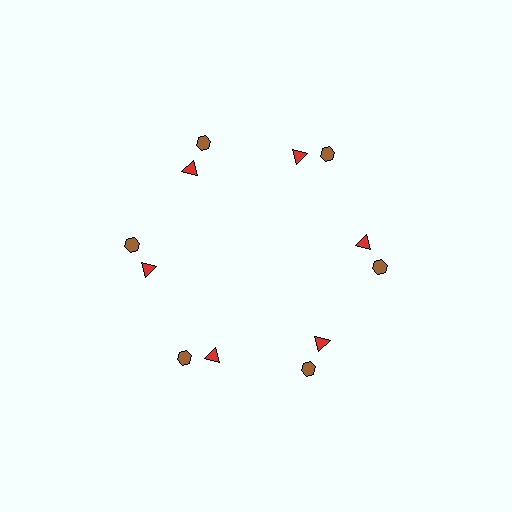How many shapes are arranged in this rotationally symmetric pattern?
There are 12 shapes, arranged in 6 groups of 2.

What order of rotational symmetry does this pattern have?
This pattern has 6-fold rotational symmetry.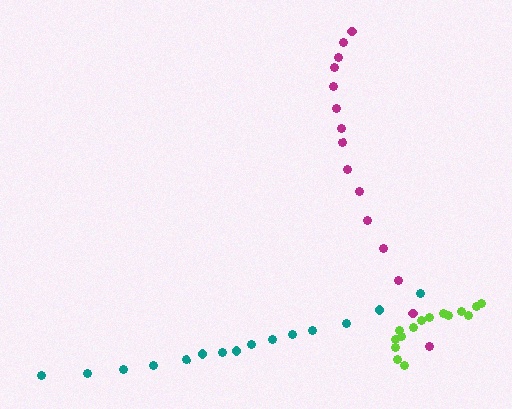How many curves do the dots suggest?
There are 3 distinct paths.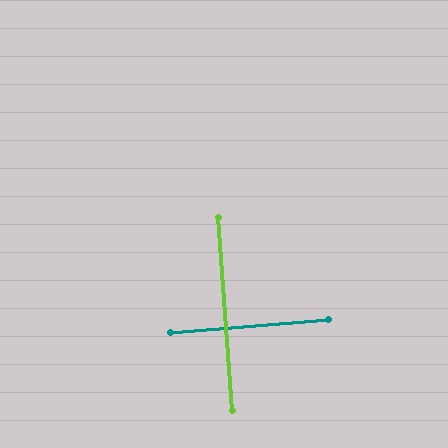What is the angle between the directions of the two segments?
Approximately 90 degrees.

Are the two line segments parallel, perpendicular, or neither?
Perpendicular — they meet at approximately 90°.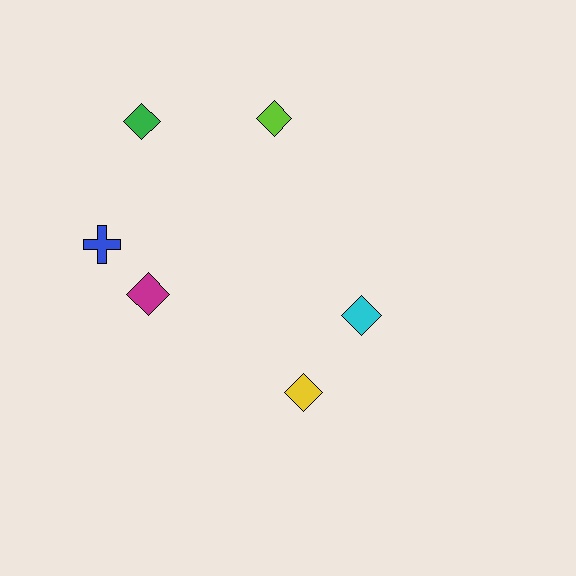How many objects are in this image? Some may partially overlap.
There are 6 objects.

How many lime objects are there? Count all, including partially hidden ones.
There is 1 lime object.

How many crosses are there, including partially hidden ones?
There is 1 cross.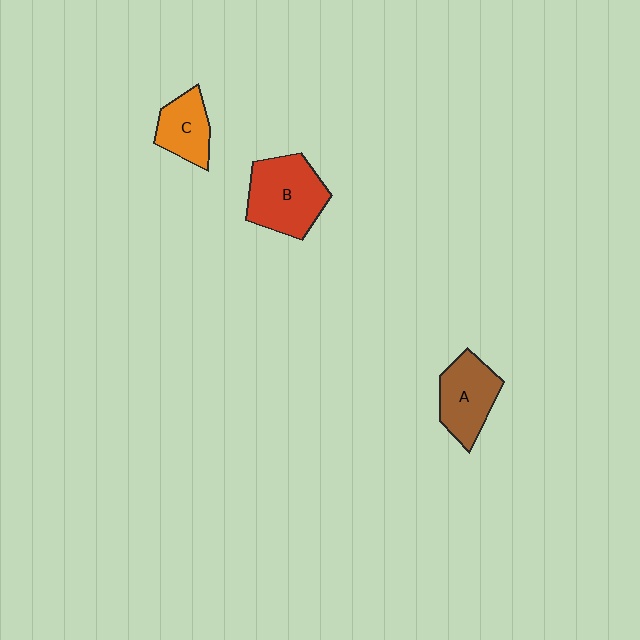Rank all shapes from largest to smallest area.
From largest to smallest: B (red), A (brown), C (orange).